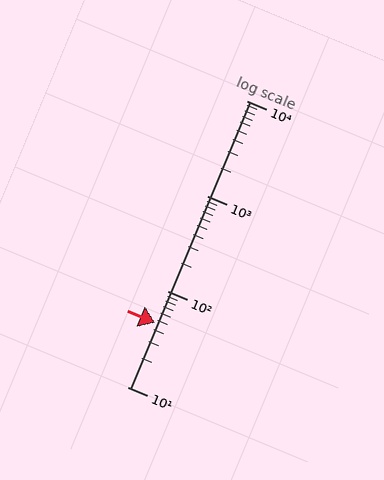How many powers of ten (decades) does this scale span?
The scale spans 3 decades, from 10 to 10000.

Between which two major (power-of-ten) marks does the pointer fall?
The pointer is between 10 and 100.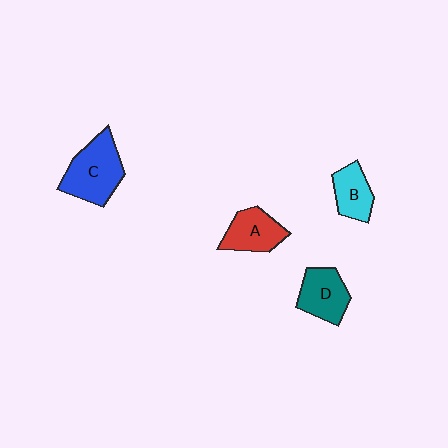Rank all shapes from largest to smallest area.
From largest to smallest: C (blue), D (teal), A (red), B (cyan).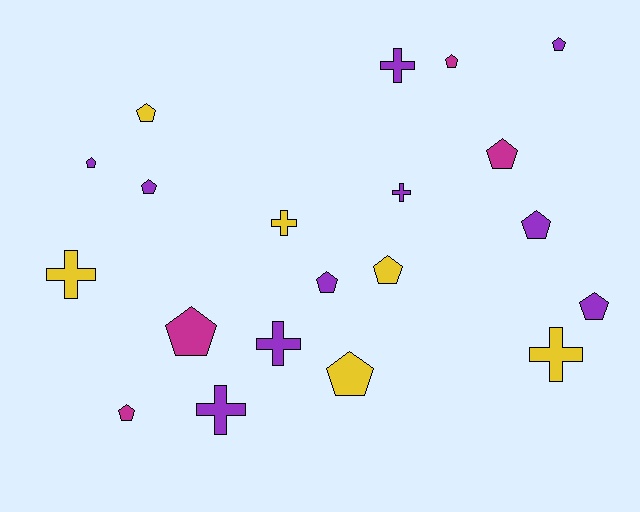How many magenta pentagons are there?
There are 4 magenta pentagons.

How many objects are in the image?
There are 20 objects.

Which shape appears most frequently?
Pentagon, with 13 objects.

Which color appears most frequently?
Purple, with 10 objects.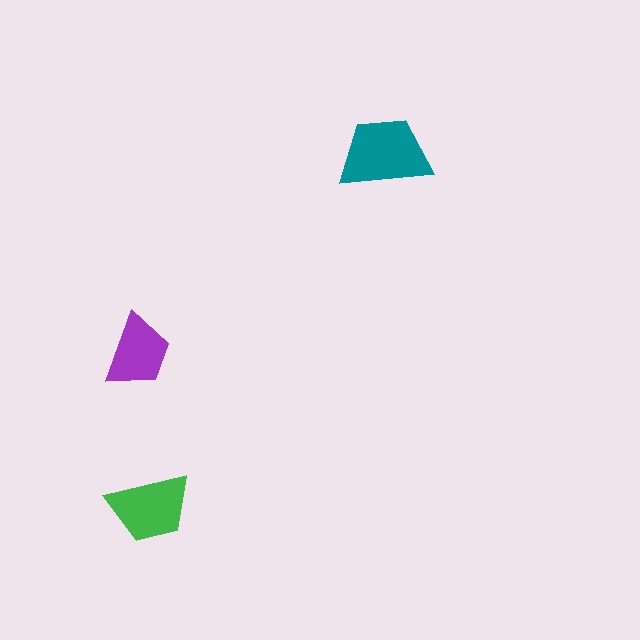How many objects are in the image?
There are 3 objects in the image.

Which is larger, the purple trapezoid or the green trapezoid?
The green one.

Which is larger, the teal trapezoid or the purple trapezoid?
The teal one.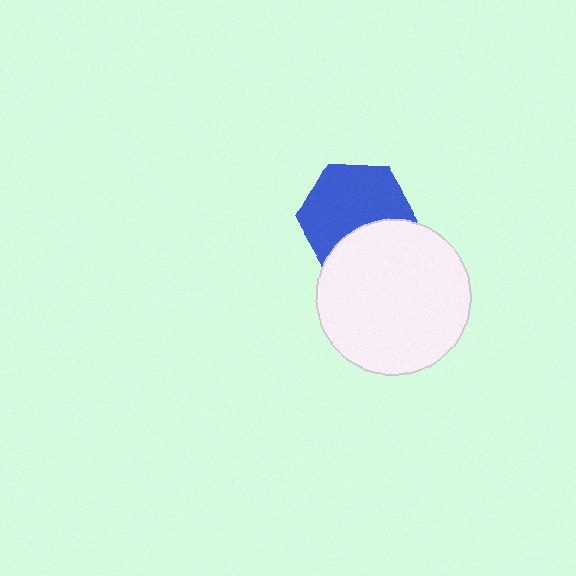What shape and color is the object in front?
The object in front is a white circle.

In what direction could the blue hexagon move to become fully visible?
The blue hexagon could move up. That would shift it out from behind the white circle entirely.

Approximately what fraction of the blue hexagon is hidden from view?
Roughly 33% of the blue hexagon is hidden behind the white circle.